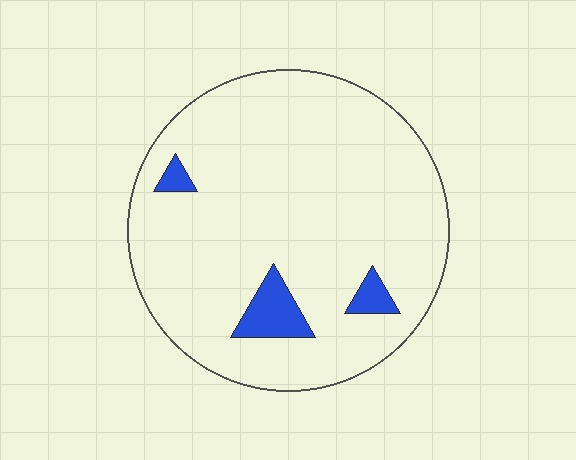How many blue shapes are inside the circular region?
3.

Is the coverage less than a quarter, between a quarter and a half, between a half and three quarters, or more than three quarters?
Less than a quarter.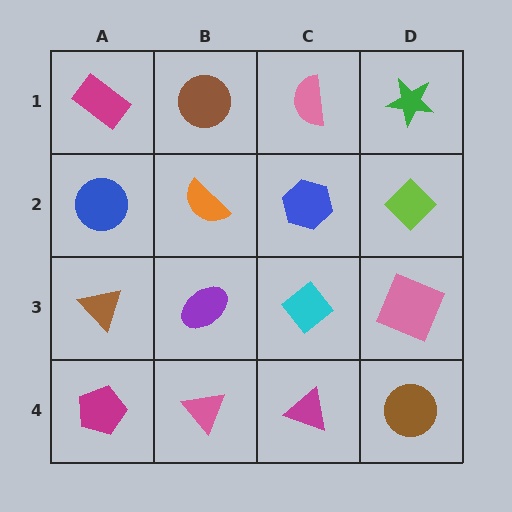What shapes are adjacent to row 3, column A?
A blue circle (row 2, column A), a magenta pentagon (row 4, column A), a purple ellipse (row 3, column B).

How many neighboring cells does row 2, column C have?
4.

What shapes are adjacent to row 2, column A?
A magenta rectangle (row 1, column A), a brown triangle (row 3, column A), an orange semicircle (row 2, column B).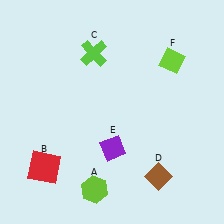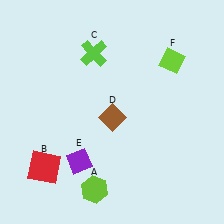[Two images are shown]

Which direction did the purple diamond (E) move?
The purple diamond (E) moved left.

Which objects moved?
The objects that moved are: the brown diamond (D), the purple diamond (E).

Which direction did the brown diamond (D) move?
The brown diamond (D) moved up.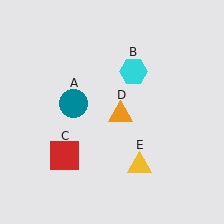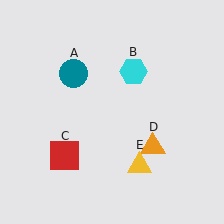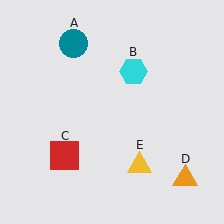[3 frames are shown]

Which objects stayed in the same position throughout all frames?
Cyan hexagon (object B) and red square (object C) and yellow triangle (object E) remained stationary.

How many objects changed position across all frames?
2 objects changed position: teal circle (object A), orange triangle (object D).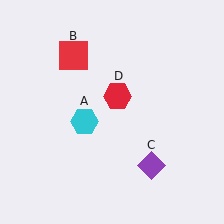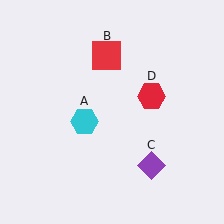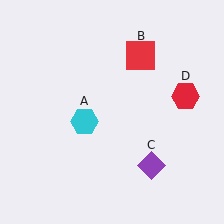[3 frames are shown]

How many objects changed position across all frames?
2 objects changed position: red square (object B), red hexagon (object D).